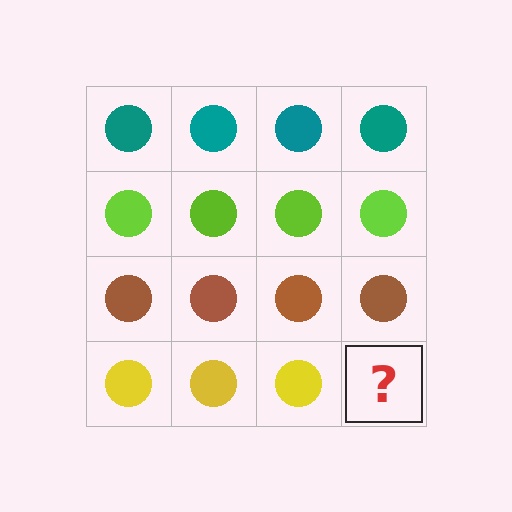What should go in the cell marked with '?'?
The missing cell should contain a yellow circle.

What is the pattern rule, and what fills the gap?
The rule is that each row has a consistent color. The gap should be filled with a yellow circle.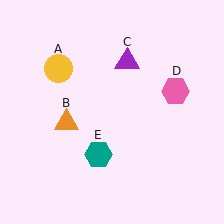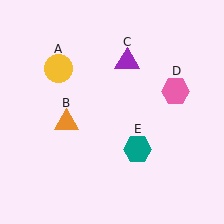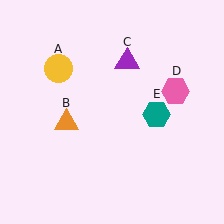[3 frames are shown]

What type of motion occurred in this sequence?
The teal hexagon (object E) rotated counterclockwise around the center of the scene.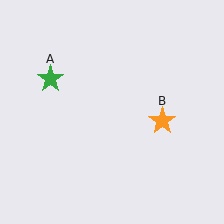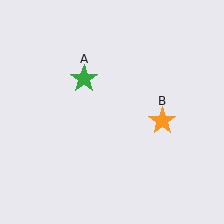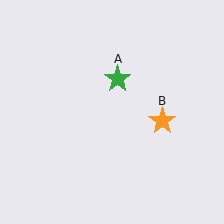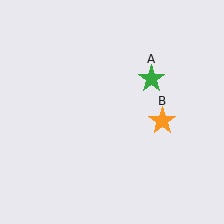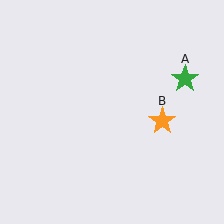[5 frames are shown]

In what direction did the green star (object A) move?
The green star (object A) moved right.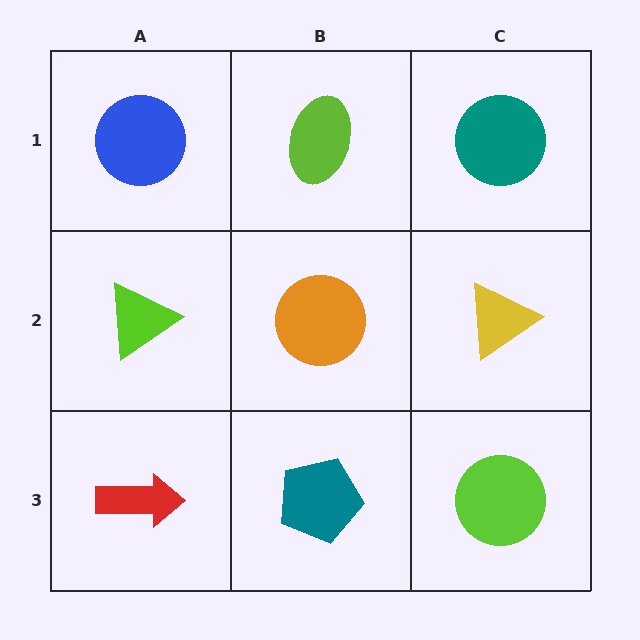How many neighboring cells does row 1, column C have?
2.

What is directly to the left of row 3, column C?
A teal pentagon.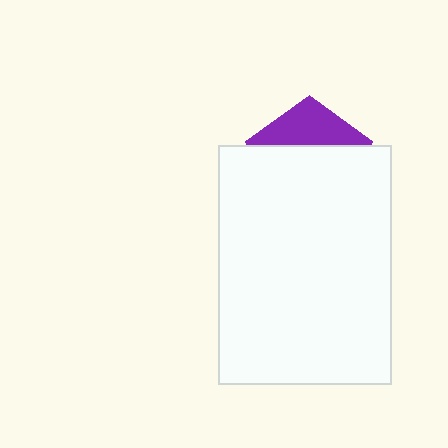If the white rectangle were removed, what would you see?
You would see the complete purple pentagon.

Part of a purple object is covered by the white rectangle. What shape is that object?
It is a pentagon.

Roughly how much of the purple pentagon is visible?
A small part of it is visible (roughly 32%).